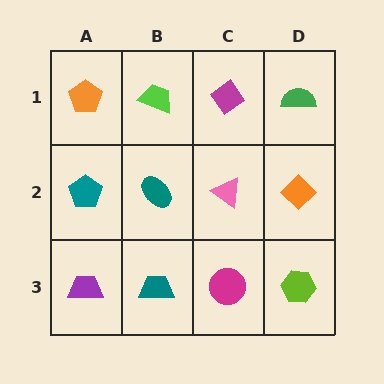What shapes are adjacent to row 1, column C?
A pink triangle (row 2, column C), a lime trapezoid (row 1, column B), a green semicircle (row 1, column D).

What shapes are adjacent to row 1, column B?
A teal ellipse (row 2, column B), an orange pentagon (row 1, column A), a magenta diamond (row 1, column C).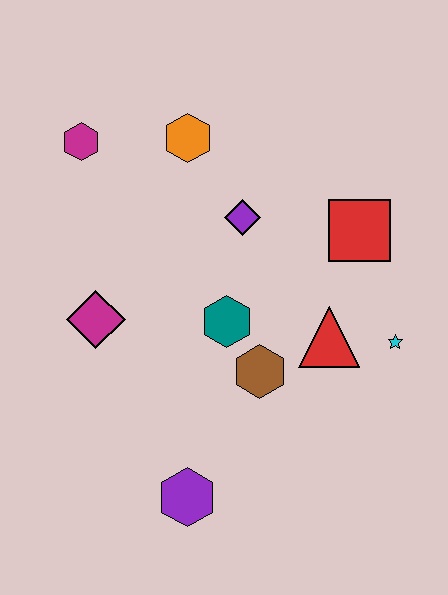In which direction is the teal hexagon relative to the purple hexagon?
The teal hexagon is above the purple hexagon.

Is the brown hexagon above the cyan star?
No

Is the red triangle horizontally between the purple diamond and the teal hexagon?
No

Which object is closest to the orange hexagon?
The purple diamond is closest to the orange hexagon.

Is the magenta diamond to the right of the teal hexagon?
No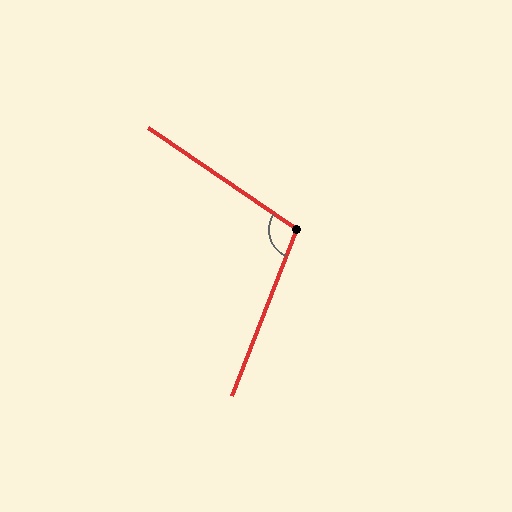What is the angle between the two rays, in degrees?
Approximately 103 degrees.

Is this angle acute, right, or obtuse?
It is obtuse.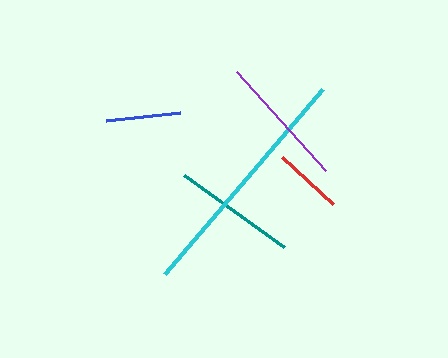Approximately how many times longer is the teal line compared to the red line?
The teal line is approximately 1.8 times the length of the red line.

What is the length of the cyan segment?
The cyan segment is approximately 243 pixels long.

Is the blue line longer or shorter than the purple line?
The purple line is longer than the blue line.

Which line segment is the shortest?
The red line is the shortest at approximately 69 pixels.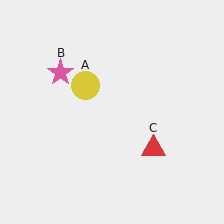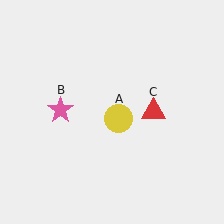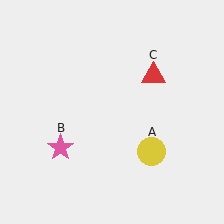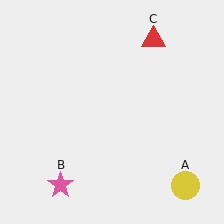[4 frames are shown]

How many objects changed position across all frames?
3 objects changed position: yellow circle (object A), pink star (object B), red triangle (object C).